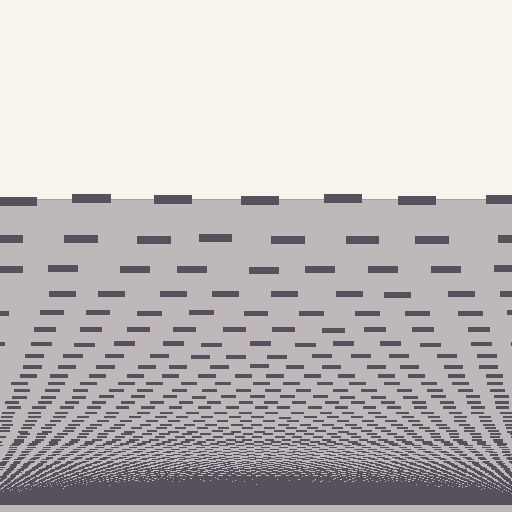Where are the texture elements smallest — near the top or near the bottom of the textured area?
Near the bottom.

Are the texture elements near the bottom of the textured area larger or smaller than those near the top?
Smaller. The gradient is inverted — elements near the bottom are smaller and denser.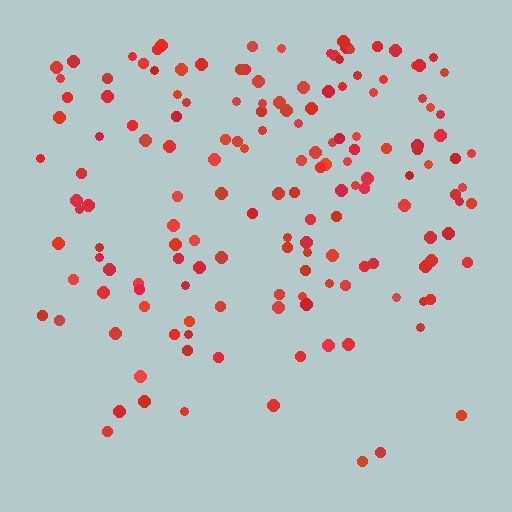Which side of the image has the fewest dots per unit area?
The bottom.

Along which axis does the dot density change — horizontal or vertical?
Vertical.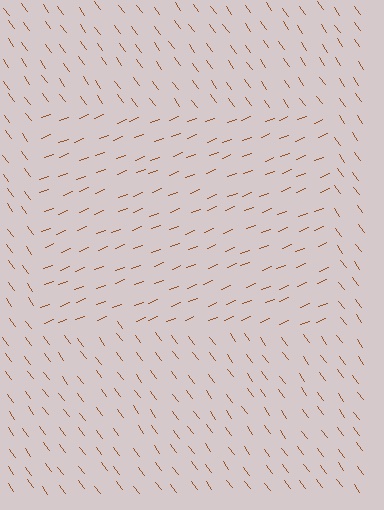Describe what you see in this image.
The image is filled with small brown line segments. A rectangle region in the image has lines oriented differently from the surrounding lines, creating a visible texture boundary.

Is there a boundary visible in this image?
Yes, there is a texture boundary formed by a change in line orientation.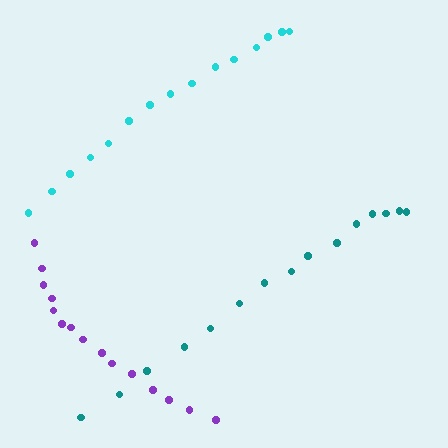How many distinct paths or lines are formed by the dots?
There are 3 distinct paths.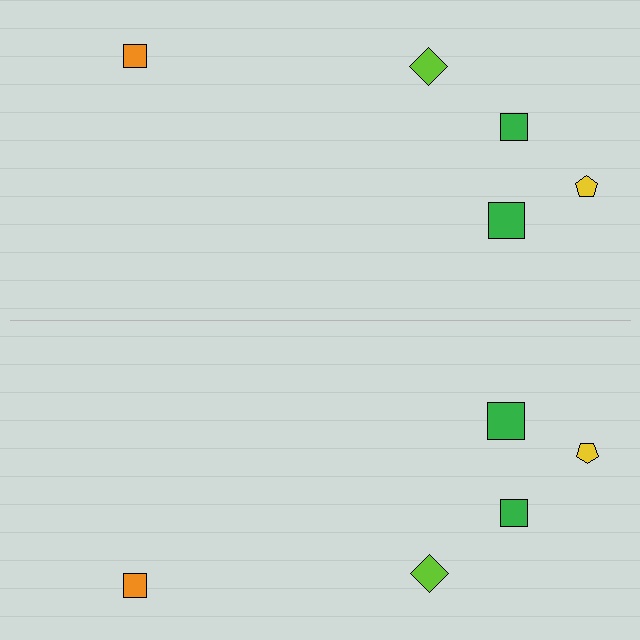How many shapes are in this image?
There are 10 shapes in this image.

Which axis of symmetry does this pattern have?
The pattern has a horizontal axis of symmetry running through the center of the image.